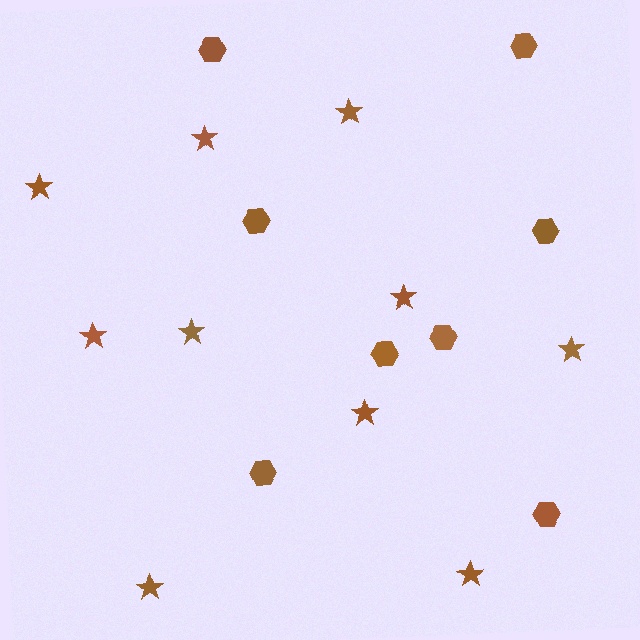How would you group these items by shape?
There are 2 groups: one group of hexagons (8) and one group of stars (10).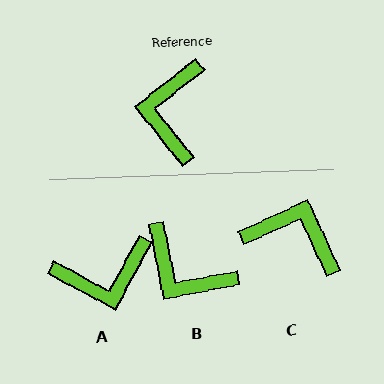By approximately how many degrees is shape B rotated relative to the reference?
Approximately 63 degrees counter-clockwise.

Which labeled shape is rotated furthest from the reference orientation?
A, about 113 degrees away.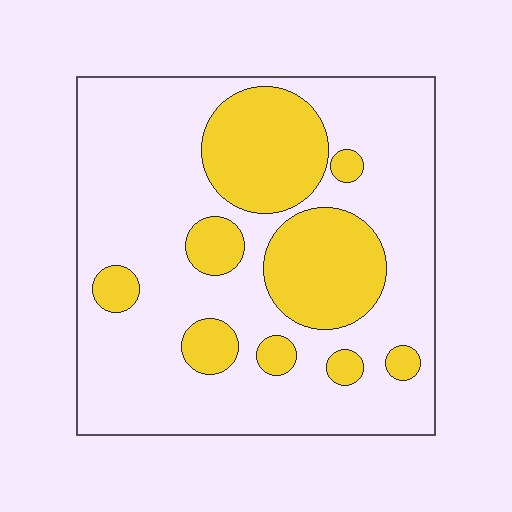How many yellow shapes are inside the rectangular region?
9.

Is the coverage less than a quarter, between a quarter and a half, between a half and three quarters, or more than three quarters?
Between a quarter and a half.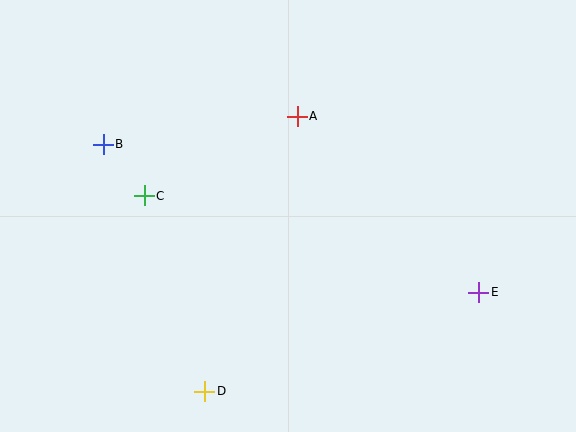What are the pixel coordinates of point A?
Point A is at (297, 116).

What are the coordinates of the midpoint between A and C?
The midpoint between A and C is at (221, 156).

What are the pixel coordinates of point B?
Point B is at (103, 144).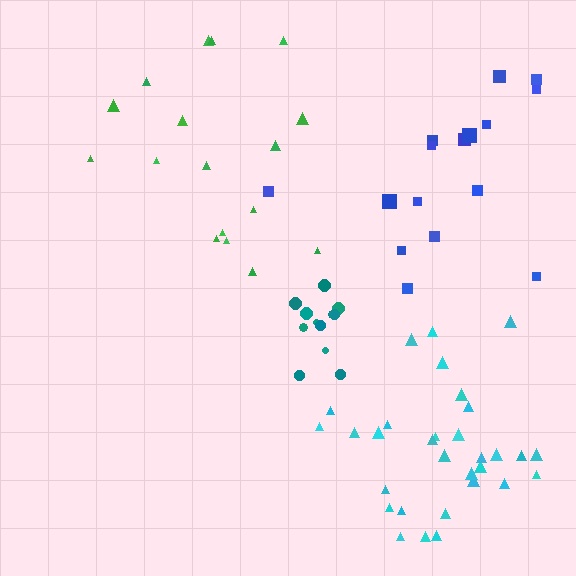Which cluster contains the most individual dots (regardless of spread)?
Cyan (31).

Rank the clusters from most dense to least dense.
teal, cyan, green, blue.